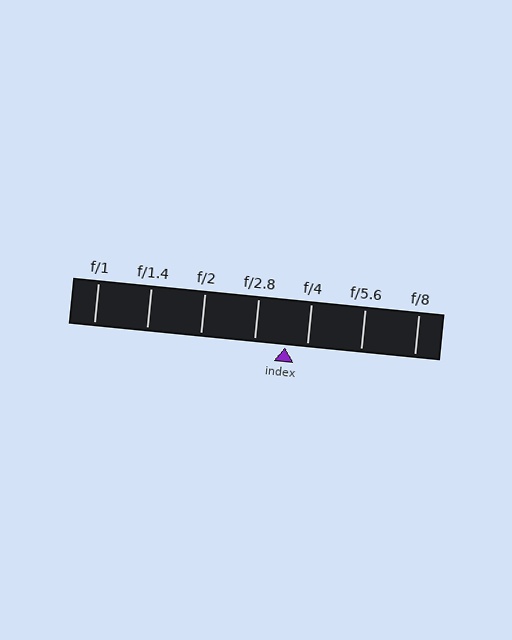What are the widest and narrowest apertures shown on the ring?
The widest aperture shown is f/1 and the narrowest is f/8.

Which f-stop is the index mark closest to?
The index mark is closest to f/4.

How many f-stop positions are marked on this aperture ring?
There are 7 f-stop positions marked.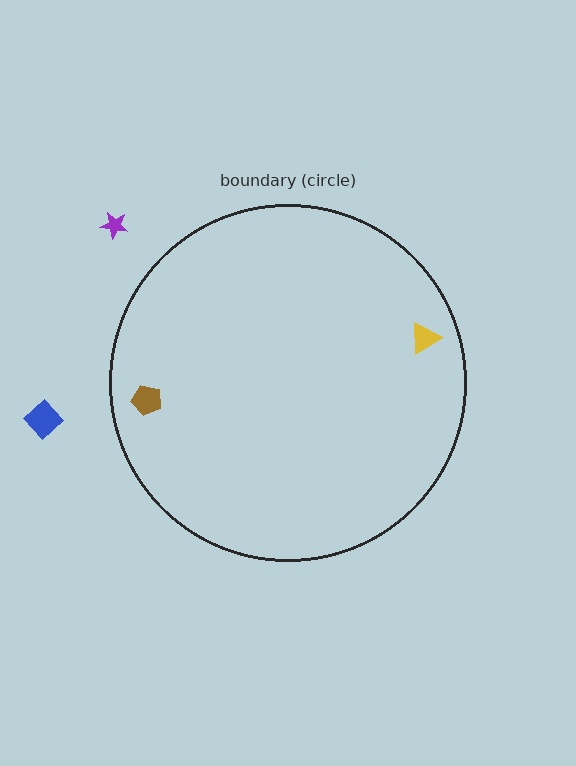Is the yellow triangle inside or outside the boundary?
Inside.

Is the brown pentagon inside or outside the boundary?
Inside.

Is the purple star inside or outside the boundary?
Outside.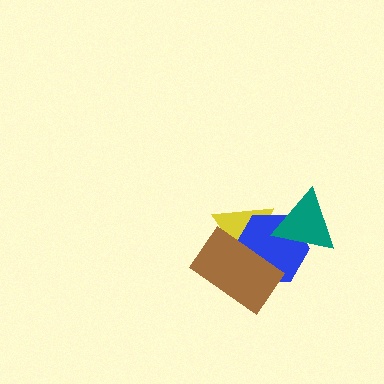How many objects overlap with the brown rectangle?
2 objects overlap with the brown rectangle.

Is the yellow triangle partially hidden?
Yes, it is partially covered by another shape.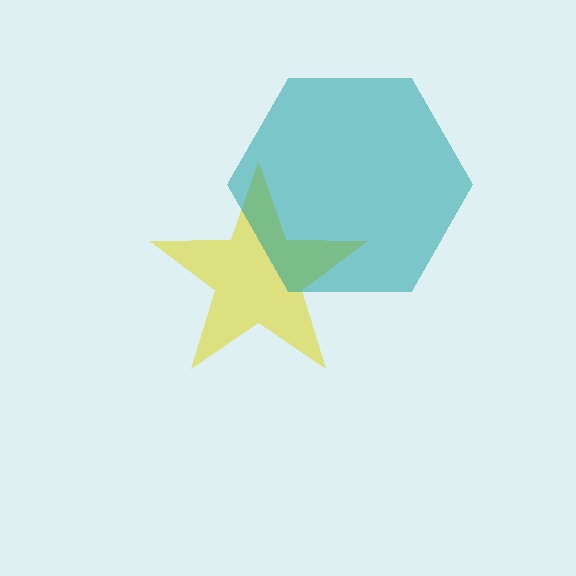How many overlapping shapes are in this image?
There are 2 overlapping shapes in the image.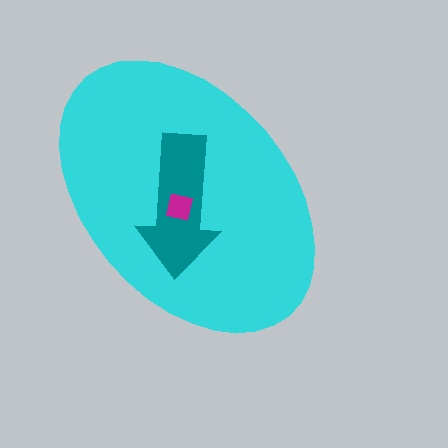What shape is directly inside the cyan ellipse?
The teal arrow.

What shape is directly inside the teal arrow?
The magenta square.